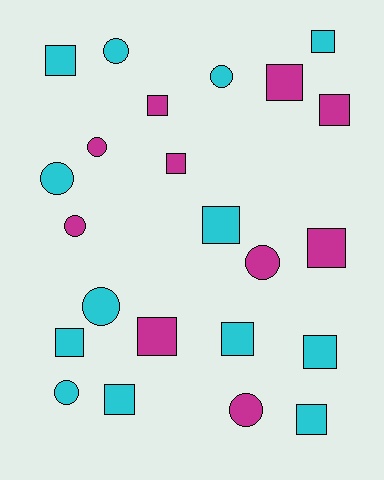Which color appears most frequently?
Cyan, with 13 objects.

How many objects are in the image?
There are 23 objects.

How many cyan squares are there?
There are 8 cyan squares.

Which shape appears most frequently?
Square, with 14 objects.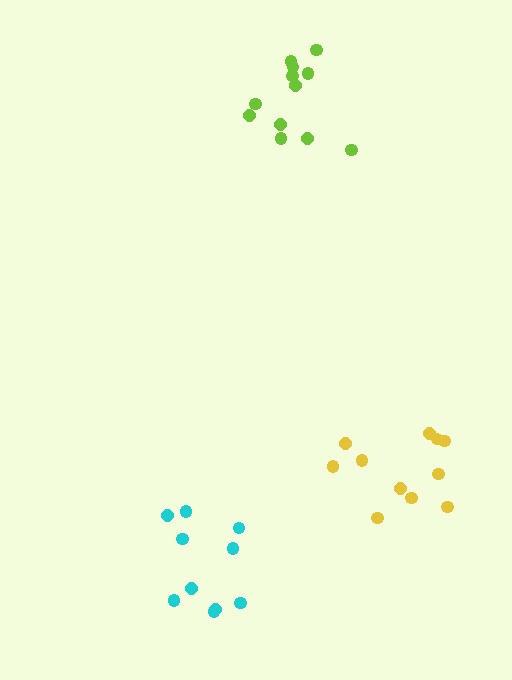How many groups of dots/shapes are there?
There are 3 groups.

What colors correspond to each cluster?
The clusters are colored: lime, yellow, cyan.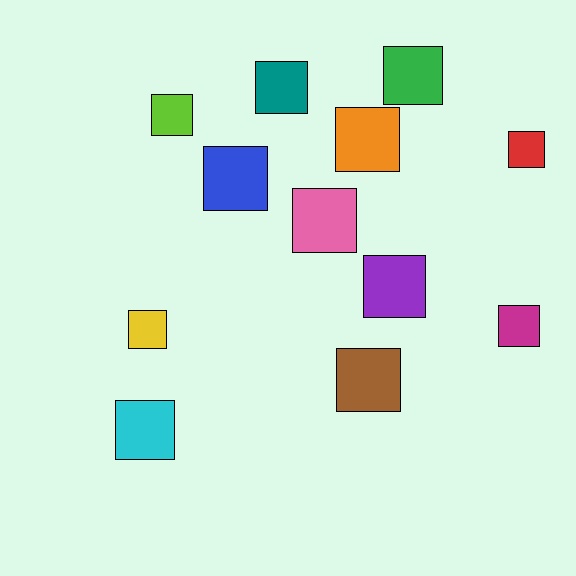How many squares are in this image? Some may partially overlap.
There are 12 squares.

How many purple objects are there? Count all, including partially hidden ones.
There is 1 purple object.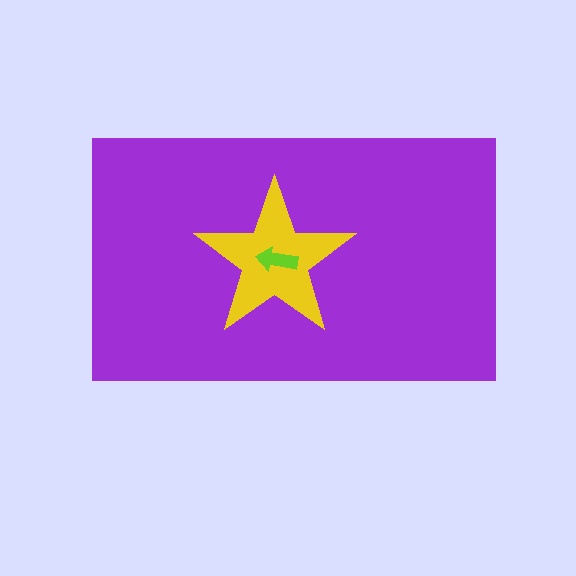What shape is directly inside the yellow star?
The lime arrow.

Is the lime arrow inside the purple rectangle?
Yes.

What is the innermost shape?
The lime arrow.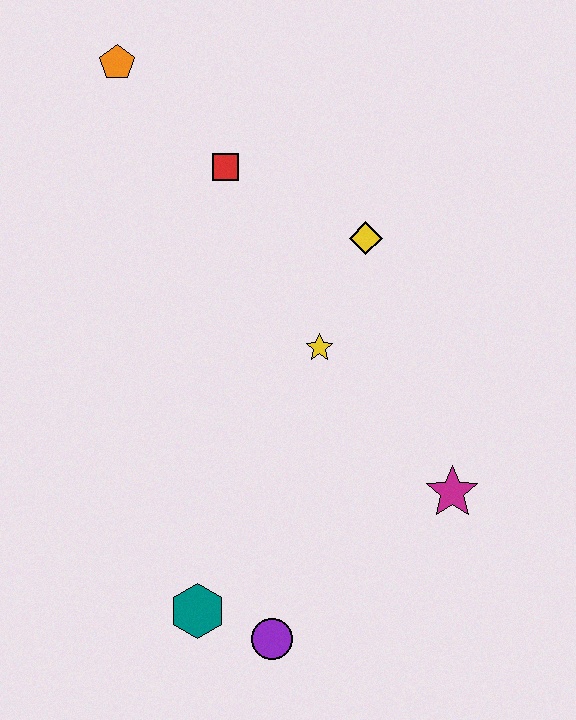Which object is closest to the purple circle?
The teal hexagon is closest to the purple circle.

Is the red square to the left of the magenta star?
Yes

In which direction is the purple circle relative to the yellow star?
The purple circle is below the yellow star.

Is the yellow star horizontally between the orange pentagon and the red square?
No